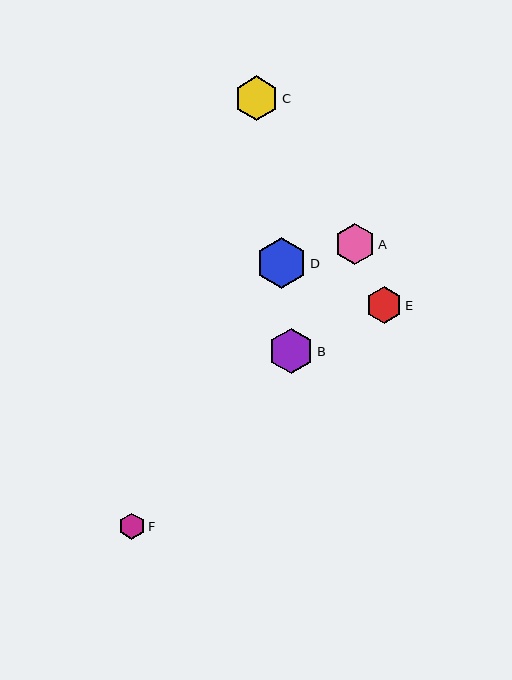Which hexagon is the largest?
Hexagon D is the largest with a size of approximately 51 pixels.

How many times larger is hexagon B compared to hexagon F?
Hexagon B is approximately 1.7 times the size of hexagon F.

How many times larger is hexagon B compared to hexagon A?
Hexagon B is approximately 1.1 times the size of hexagon A.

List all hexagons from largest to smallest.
From largest to smallest: D, B, C, A, E, F.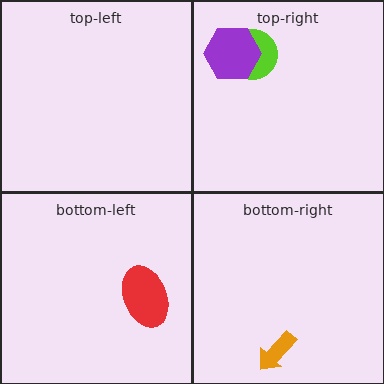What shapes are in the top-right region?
The lime circle, the purple hexagon.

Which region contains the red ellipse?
The bottom-left region.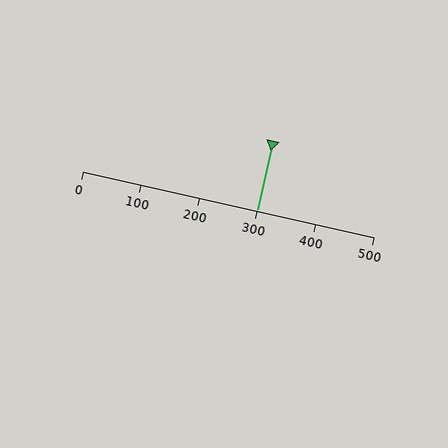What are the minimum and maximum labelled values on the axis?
The axis runs from 0 to 500.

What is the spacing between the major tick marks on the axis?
The major ticks are spaced 100 apart.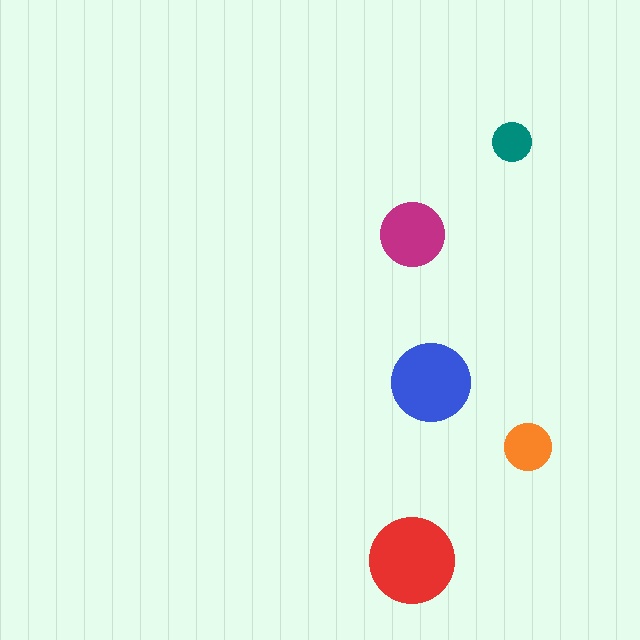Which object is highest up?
The teal circle is topmost.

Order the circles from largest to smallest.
the red one, the blue one, the magenta one, the orange one, the teal one.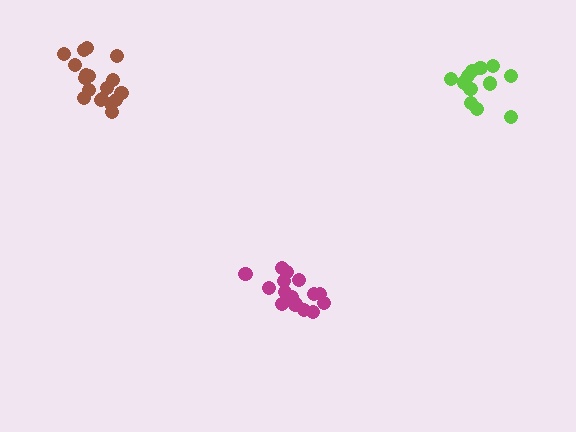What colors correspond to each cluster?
The clusters are colored: magenta, brown, lime.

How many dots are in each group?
Group 1: 15 dots, Group 2: 18 dots, Group 3: 12 dots (45 total).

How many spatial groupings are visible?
There are 3 spatial groupings.